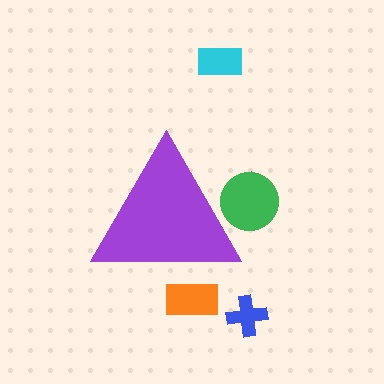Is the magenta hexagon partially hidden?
Yes, the magenta hexagon is partially hidden behind the purple triangle.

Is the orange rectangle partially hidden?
Yes, the orange rectangle is partially hidden behind the purple triangle.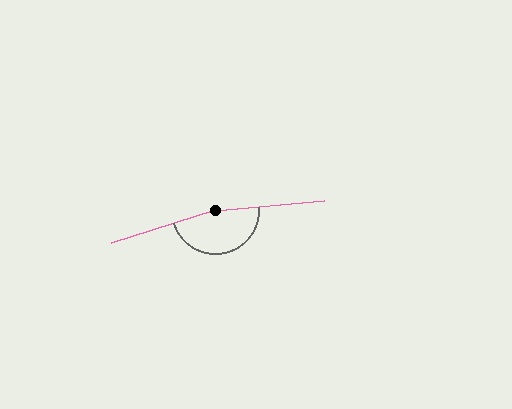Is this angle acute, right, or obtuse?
It is obtuse.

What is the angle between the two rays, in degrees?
Approximately 168 degrees.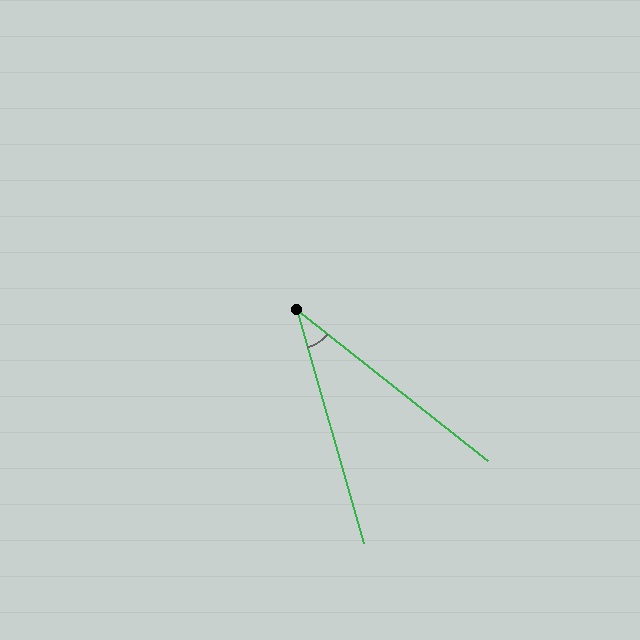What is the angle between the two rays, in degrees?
Approximately 36 degrees.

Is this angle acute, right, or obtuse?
It is acute.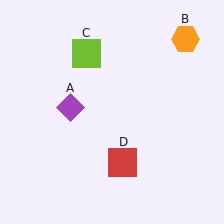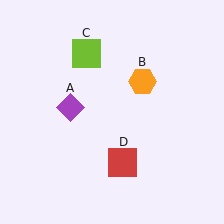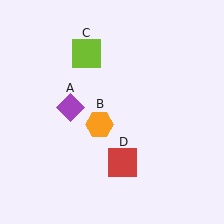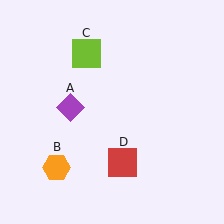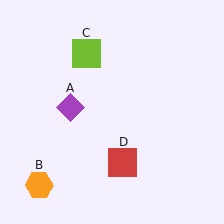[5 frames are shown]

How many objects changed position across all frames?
1 object changed position: orange hexagon (object B).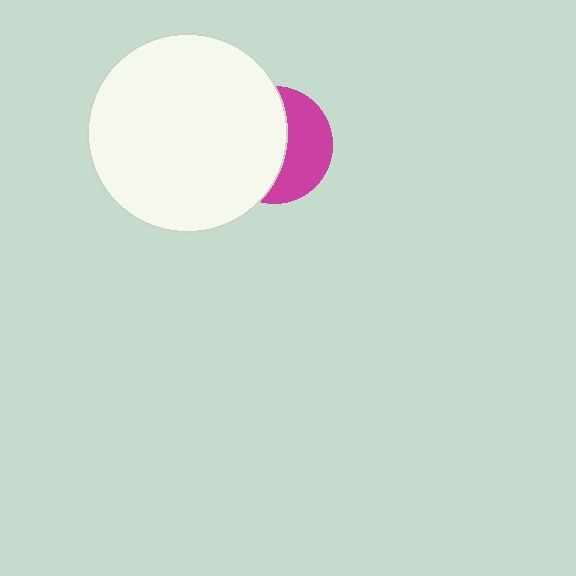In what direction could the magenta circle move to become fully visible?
The magenta circle could move right. That would shift it out from behind the white circle entirely.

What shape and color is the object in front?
The object in front is a white circle.